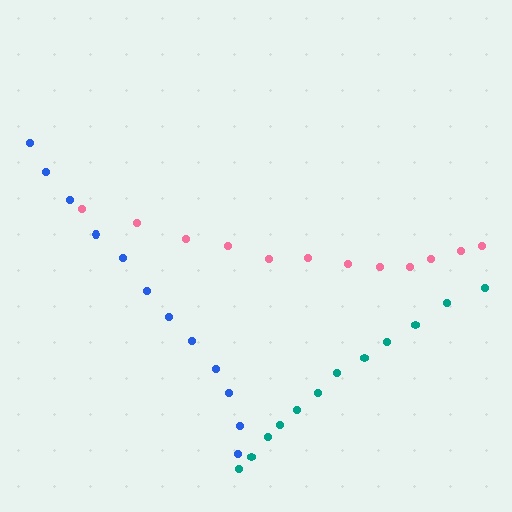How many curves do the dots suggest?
There are 3 distinct paths.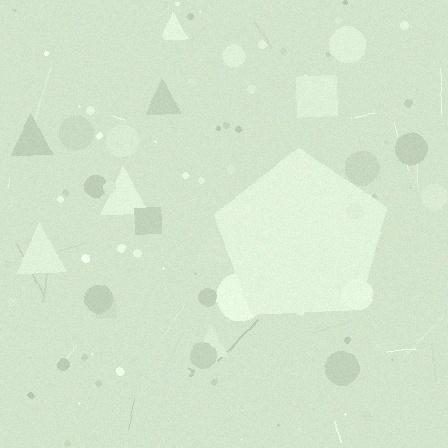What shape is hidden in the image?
A pentagon is hidden in the image.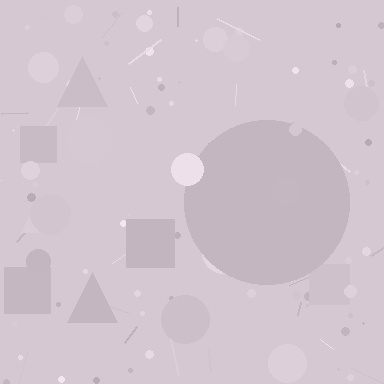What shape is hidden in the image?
A circle is hidden in the image.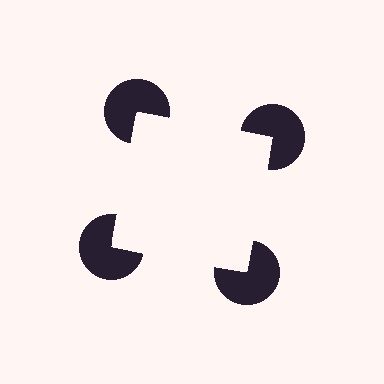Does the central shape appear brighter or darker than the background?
It typically appears slightly brighter than the background, even though no actual brightness change is drawn.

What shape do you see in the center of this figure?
An illusory square — its edges are inferred from the aligned wedge cuts in the pac-man discs, not physically drawn.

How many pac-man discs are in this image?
There are 4 — one at each vertex of the illusory square.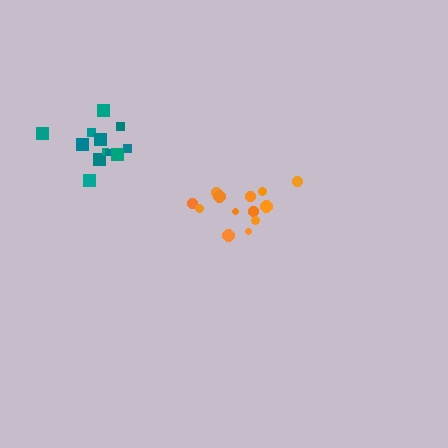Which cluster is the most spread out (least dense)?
Teal.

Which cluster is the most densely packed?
Orange.